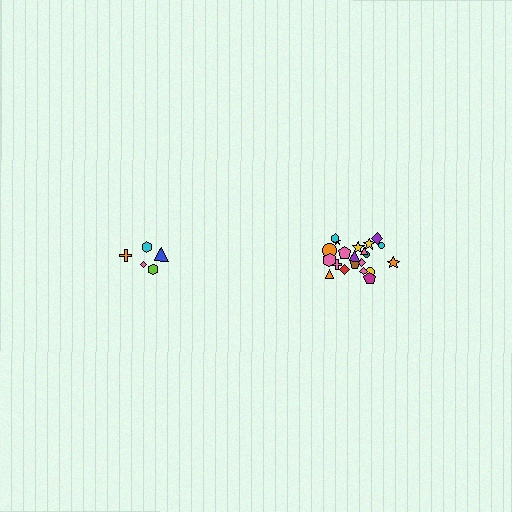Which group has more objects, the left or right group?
The right group.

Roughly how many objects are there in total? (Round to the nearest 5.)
Roughly 25 objects in total.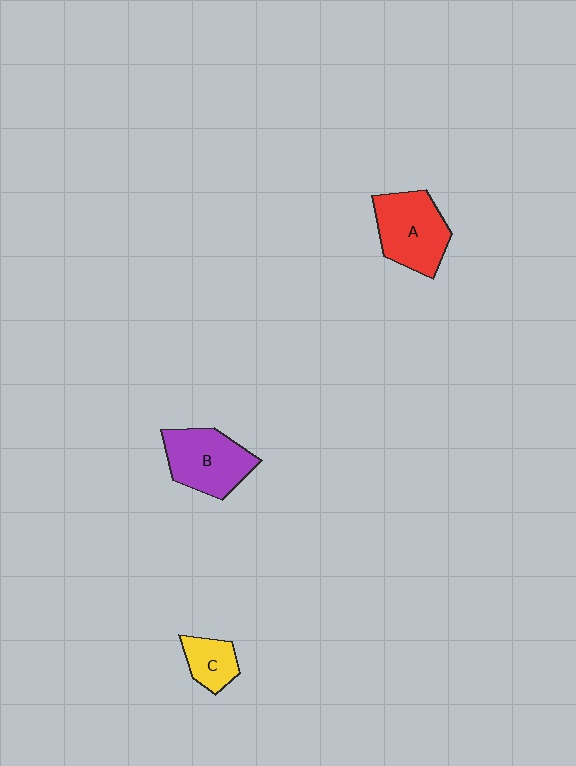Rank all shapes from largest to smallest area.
From largest to smallest: A (red), B (purple), C (yellow).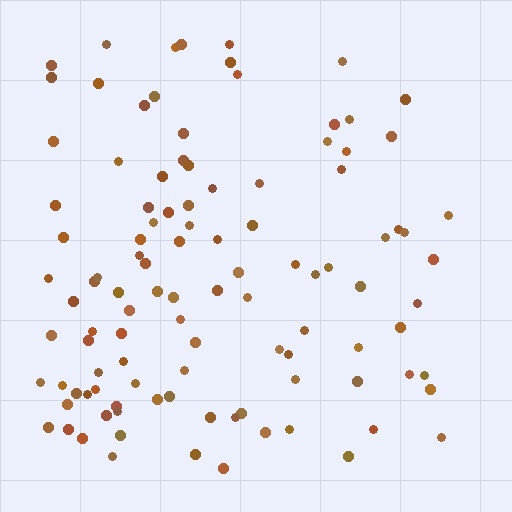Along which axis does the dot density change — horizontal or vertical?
Horizontal.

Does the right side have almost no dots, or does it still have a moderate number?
Still a moderate number, just noticeably fewer than the left.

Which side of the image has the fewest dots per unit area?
The right.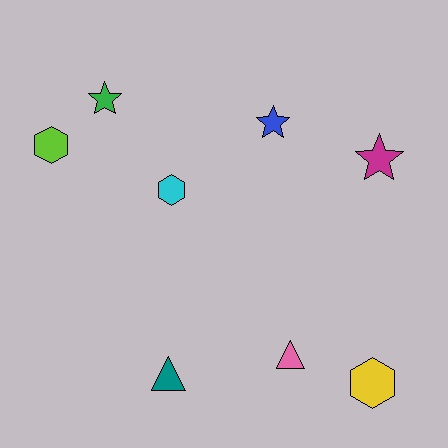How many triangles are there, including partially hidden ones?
There are 2 triangles.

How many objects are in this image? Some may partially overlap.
There are 8 objects.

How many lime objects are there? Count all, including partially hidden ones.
There is 1 lime object.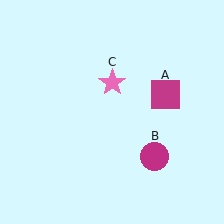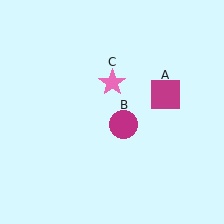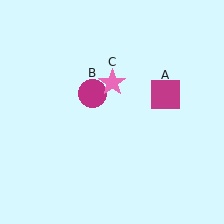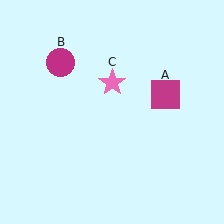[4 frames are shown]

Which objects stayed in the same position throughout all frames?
Magenta square (object A) and pink star (object C) remained stationary.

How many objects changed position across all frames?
1 object changed position: magenta circle (object B).